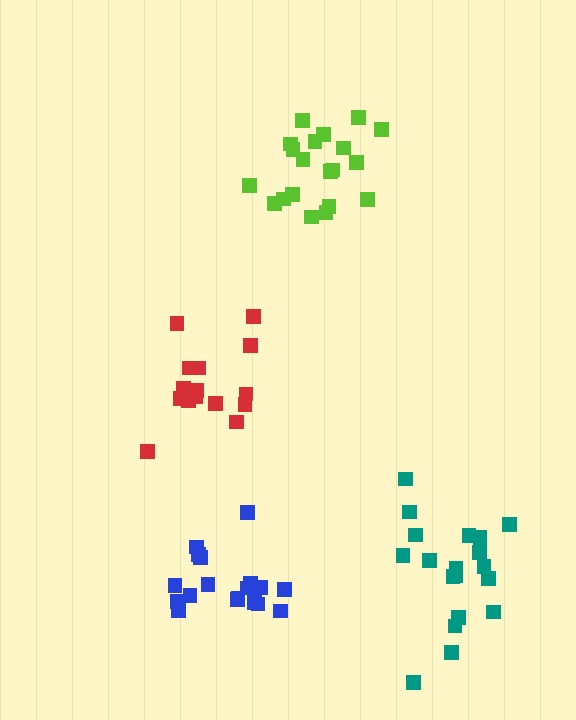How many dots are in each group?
Group 1: 19 dots, Group 2: 18 dots, Group 3: 15 dots, Group 4: 20 dots (72 total).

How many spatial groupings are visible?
There are 4 spatial groupings.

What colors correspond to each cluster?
The clusters are colored: teal, blue, red, lime.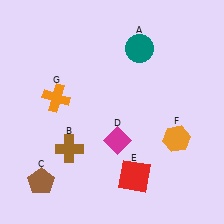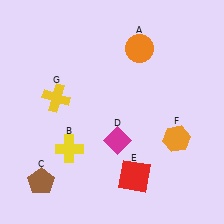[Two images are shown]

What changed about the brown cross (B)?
In Image 1, B is brown. In Image 2, it changed to yellow.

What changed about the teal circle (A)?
In Image 1, A is teal. In Image 2, it changed to orange.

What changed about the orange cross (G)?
In Image 1, G is orange. In Image 2, it changed to yellow.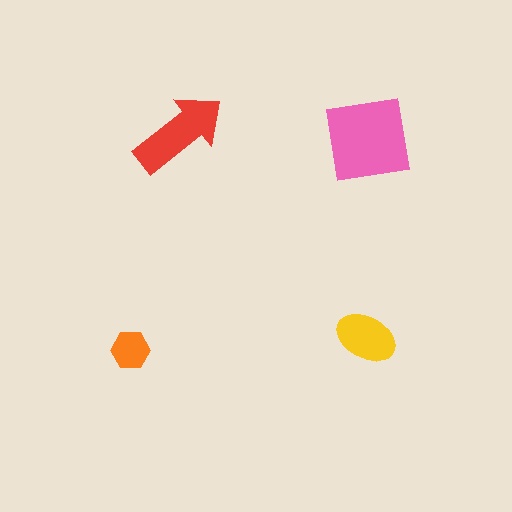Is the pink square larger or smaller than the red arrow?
Larger.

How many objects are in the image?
There are 4 objects in the image.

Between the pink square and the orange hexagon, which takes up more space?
The pink square.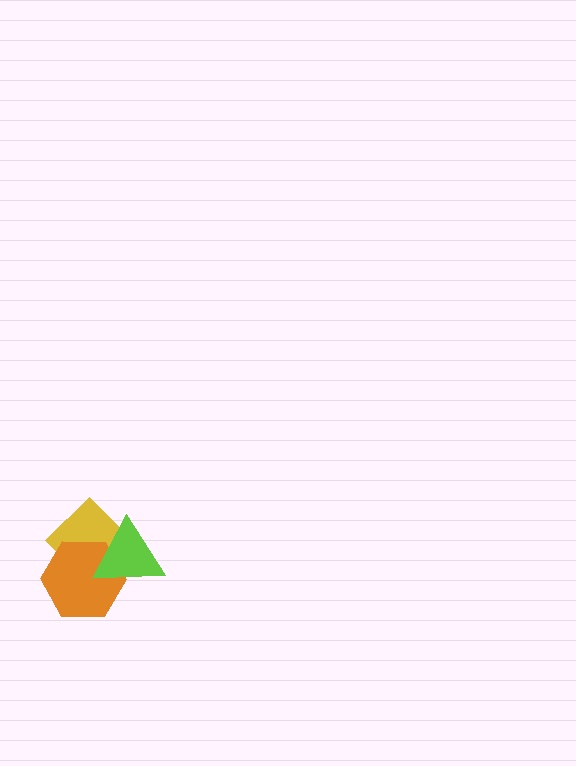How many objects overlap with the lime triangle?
2 objects overlap with the lime triangle.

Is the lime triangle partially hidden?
No, no other shape covers it.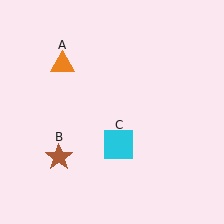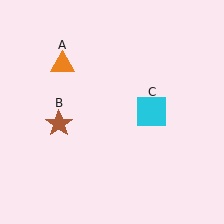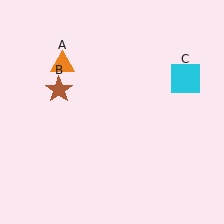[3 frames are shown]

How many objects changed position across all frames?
2 objects changed position: brown star (object B), cyan square (object C).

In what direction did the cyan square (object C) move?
The cyan square (object C) moved up and to the right.